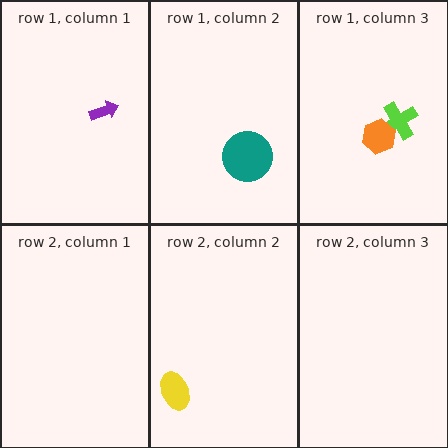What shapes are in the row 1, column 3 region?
The lime cross, the orange hexagon.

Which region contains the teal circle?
The row 1, column 2 region.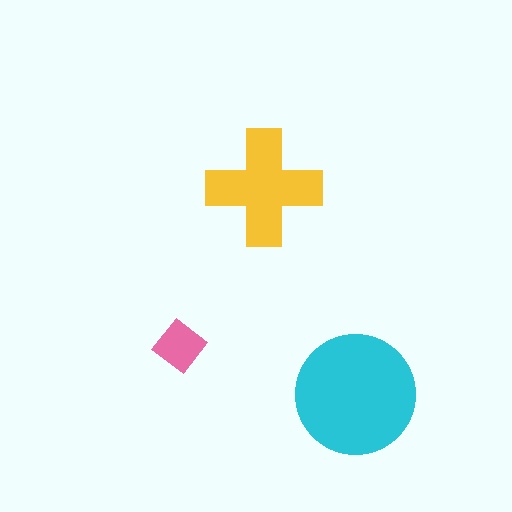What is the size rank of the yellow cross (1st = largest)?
2nd.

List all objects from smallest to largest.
The pink diamond, the yellow cross, the cyan circle.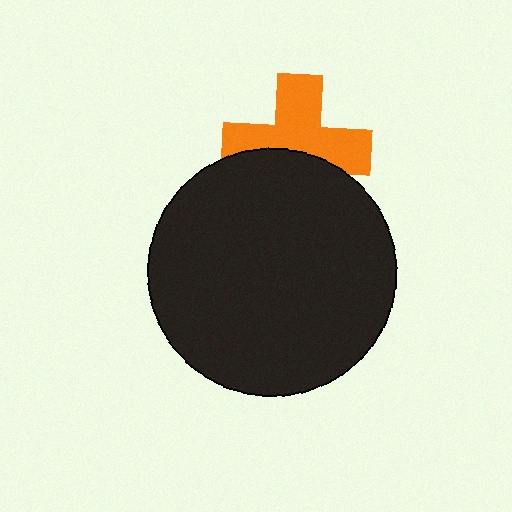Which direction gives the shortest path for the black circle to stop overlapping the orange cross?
Moving down gives the shortest separation.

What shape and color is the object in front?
The object in front is a black circle.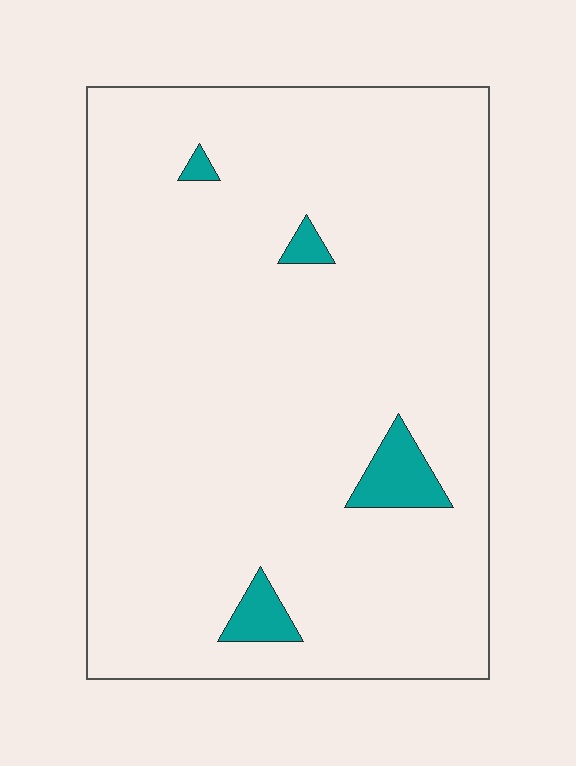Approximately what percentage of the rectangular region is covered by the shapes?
Approximately 5%.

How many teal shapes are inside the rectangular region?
4.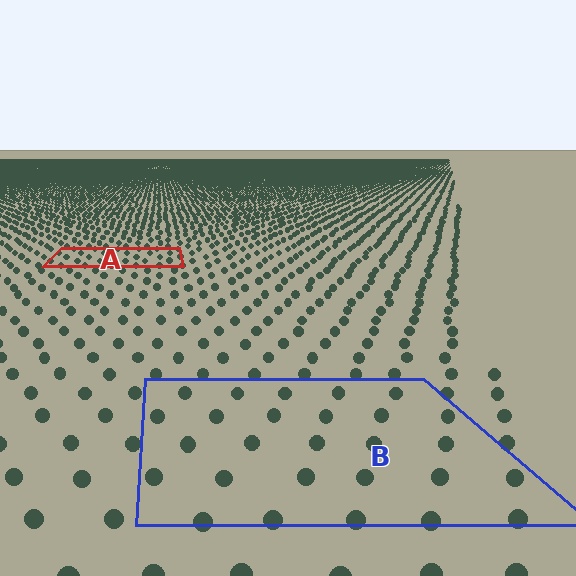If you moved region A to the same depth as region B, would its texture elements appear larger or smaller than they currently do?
They would appear larger. At a closer depth, the same texture elements are projected at a bigger on-screen size.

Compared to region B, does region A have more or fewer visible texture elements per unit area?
Region A has more texture elements per unit area — they are packed more densely because it is farther away.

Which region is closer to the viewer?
Region B is closer. The texture elements there are larger and more spread out.